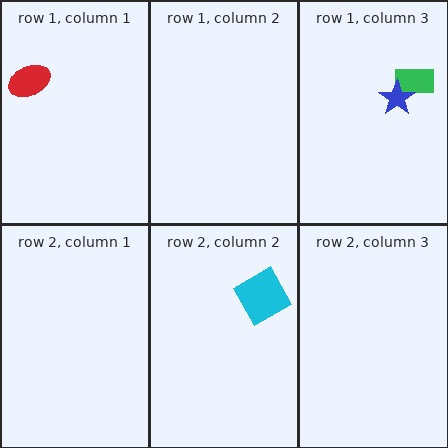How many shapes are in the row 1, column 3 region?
2.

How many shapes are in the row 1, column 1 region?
1.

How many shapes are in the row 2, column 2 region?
1.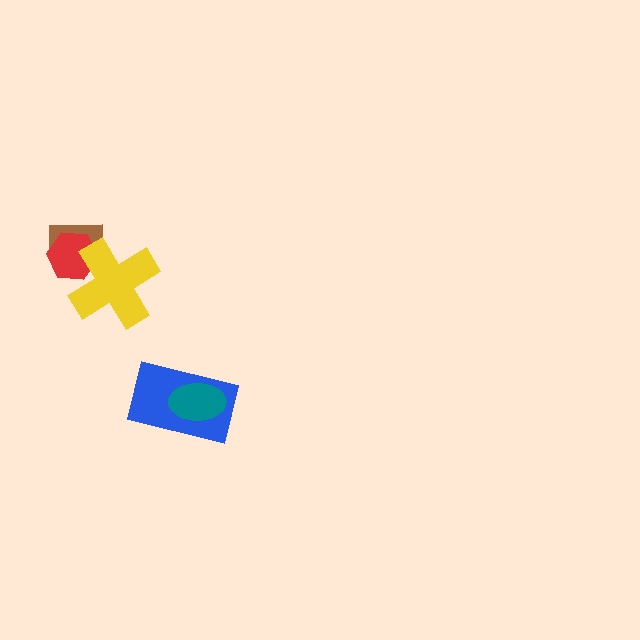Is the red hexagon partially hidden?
Yes, it is partially covered by another shape.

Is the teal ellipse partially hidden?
No, no other shape covers it.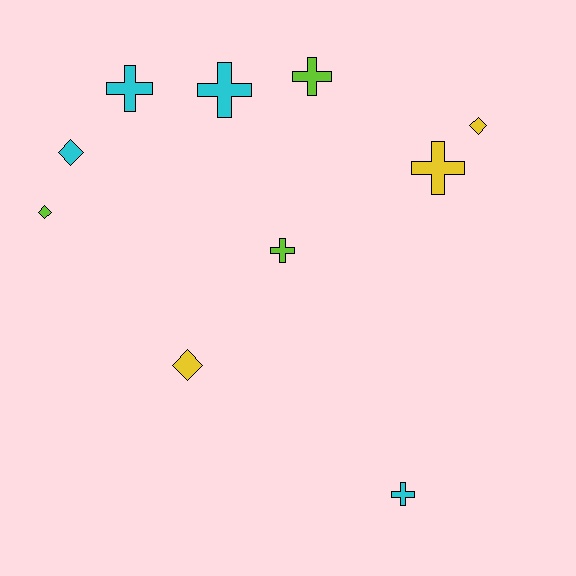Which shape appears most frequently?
Cross, with 6 objects.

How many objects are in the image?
There are 10 objects.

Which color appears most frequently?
Cyan, with 4 objects.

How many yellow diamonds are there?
There are 2 yellow diamonds.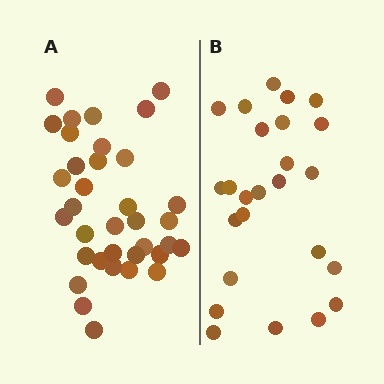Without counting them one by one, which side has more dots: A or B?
Region A (the left region) has more dots.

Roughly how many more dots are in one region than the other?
Region A has roughly 10 or so more dots than region B.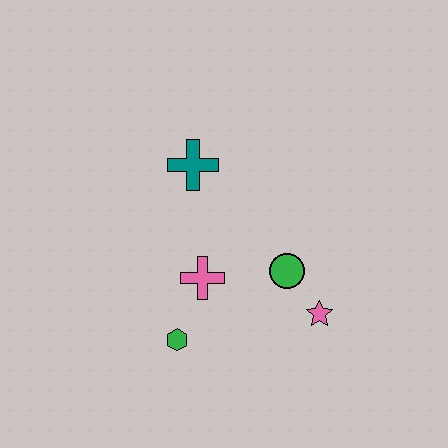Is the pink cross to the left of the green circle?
Yes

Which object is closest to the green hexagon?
The pink cross is closest to the green hexagon.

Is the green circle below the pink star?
No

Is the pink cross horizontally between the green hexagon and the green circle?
Yes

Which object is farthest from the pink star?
The teal cross is farthest from the pink star.